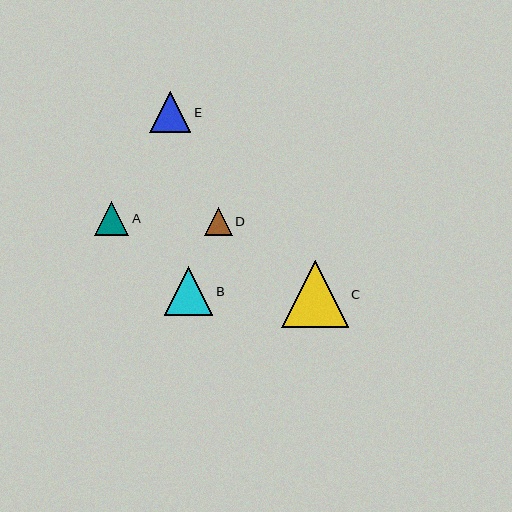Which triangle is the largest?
Triangle C is the largest with a size of approximately 67 pixels.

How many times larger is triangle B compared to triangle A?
Triangle B is approximately 1.4 times the size of triangle A.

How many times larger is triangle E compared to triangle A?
Triangle E is approximately 1.2 times the size of triangle A.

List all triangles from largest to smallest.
From largest to smallest: C, B, E, A, D.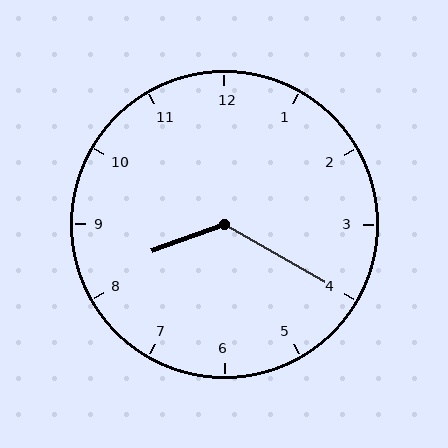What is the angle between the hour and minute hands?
Approximately 130 degrees.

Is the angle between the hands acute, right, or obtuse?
It is obtuse.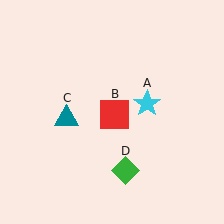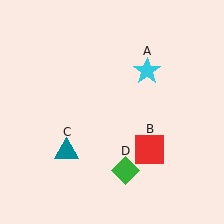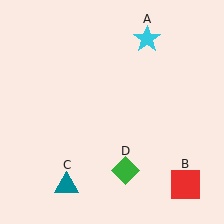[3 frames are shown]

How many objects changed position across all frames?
3 objects changed position: cyan star (object A), red square (object B), teal triangle (object C).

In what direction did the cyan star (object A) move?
The cyan star (object A) moved up.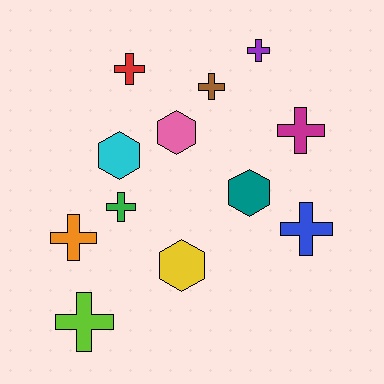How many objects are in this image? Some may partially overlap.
There are 12 objects.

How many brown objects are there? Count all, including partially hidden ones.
There is 1 brown object.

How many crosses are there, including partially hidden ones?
There are 8 crosses.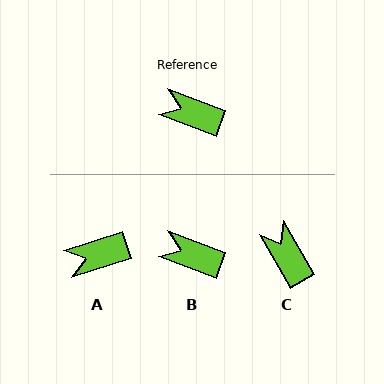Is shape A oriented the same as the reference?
No, it is off by about 38 degrees.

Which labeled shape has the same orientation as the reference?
B.